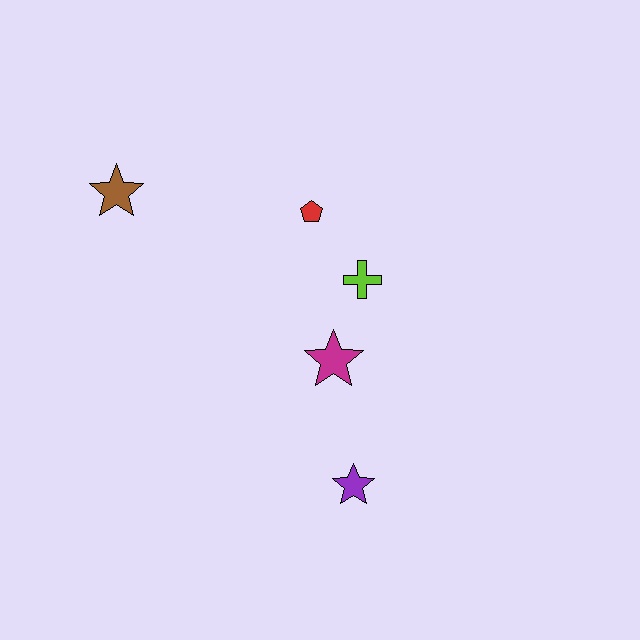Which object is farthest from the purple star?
The brown star is farthest from the purple star.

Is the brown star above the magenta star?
Yes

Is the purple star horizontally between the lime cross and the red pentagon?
Yes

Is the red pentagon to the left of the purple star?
Yes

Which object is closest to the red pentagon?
The lime cross is closest to the red pentagon.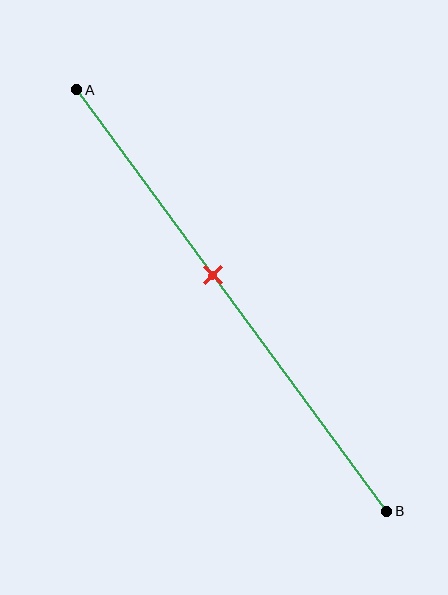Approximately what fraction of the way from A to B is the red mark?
The red mark is approximately 45% of the way from A to B.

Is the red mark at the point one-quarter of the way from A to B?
No, the mark is at about 45% from A, not at the 25% one-quarter point.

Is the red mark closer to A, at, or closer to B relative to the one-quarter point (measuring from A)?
The red mark is closer to point B than the one-quarter point of segment AB.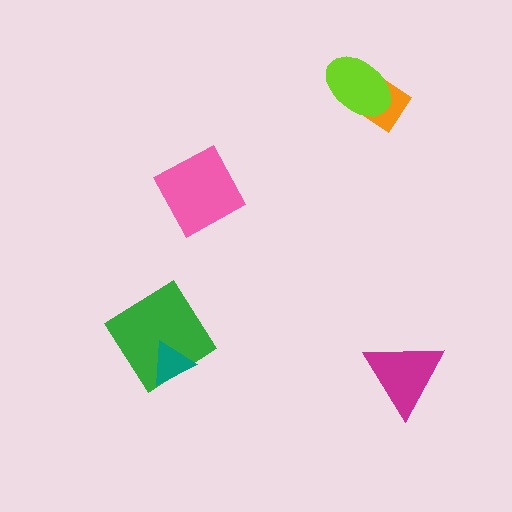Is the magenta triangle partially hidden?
No, no other shape covers it.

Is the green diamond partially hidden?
Yes, it is partially covered by another shape.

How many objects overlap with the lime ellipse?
1 object overlaps with the lime ellipse.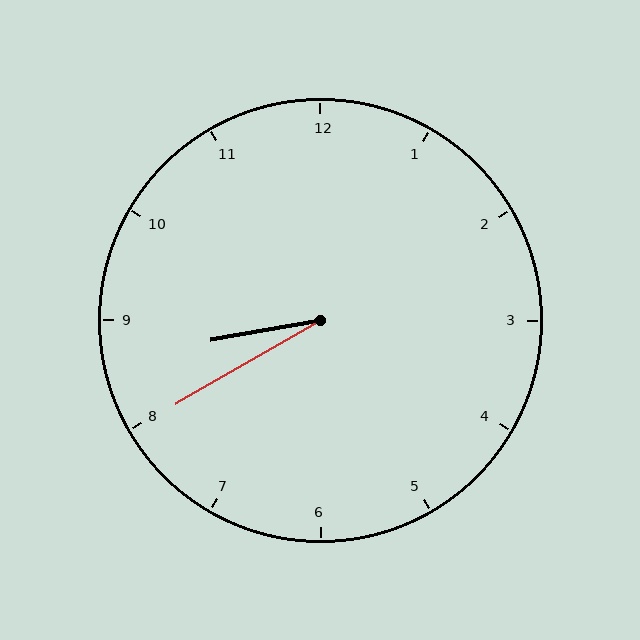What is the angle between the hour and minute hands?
Approximately 20 degrees.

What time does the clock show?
8:40.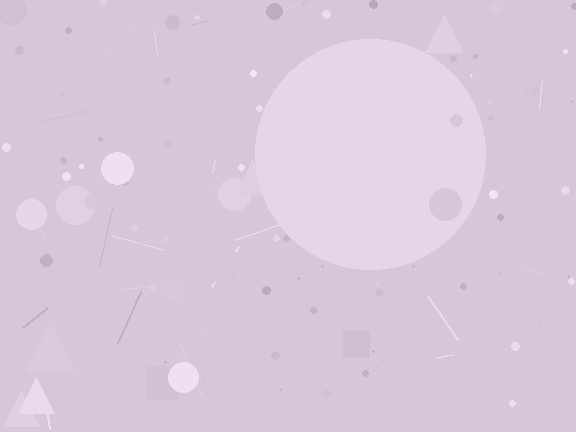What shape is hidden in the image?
A circle is hidden in the image.